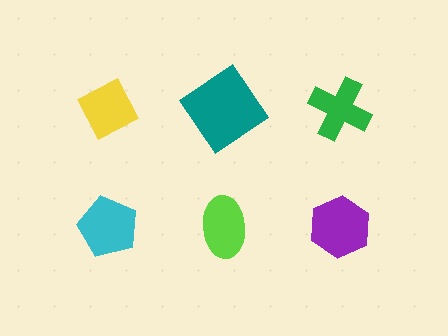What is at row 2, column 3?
A purple hexagon.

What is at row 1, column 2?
A teal diamond.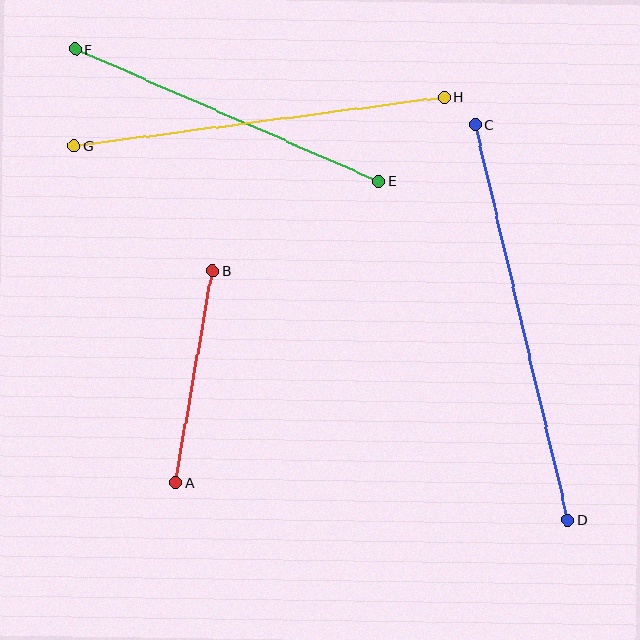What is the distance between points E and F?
The distance is approximately 331 pixels.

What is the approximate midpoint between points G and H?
The midpoint is at approximately (259, 121) pixels.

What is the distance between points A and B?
The distance is approximately 215 pixels.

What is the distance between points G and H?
The distance is approximately 374 pixels.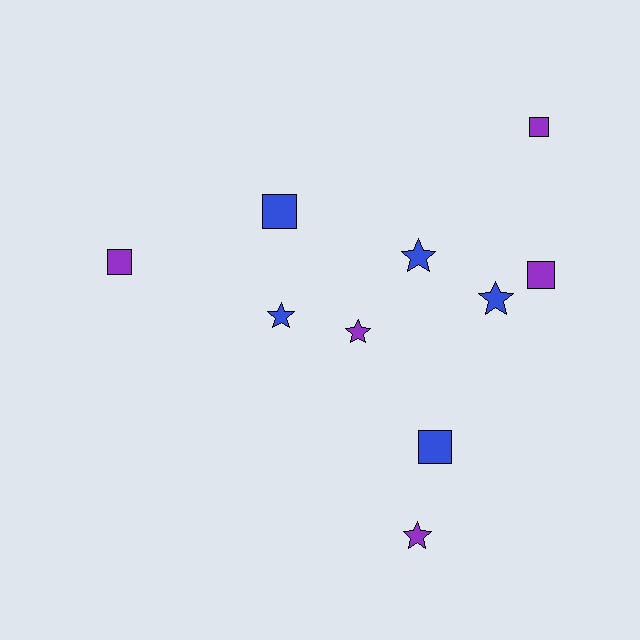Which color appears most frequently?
Purple, with 5 objects.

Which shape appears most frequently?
Star, with 5 objects.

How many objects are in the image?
There are 10 objects.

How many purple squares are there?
There are 3 purple squares.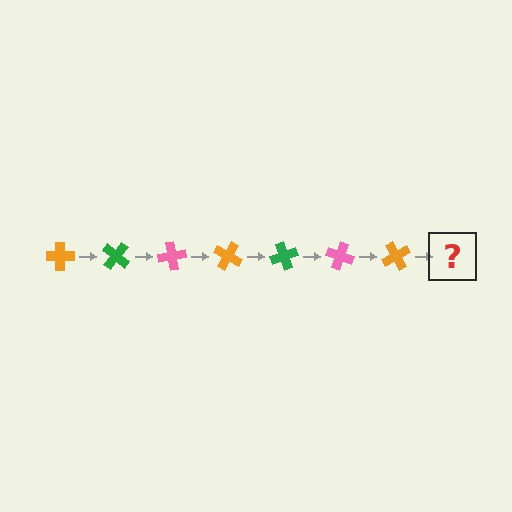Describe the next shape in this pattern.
It should be a green cross, rotated 280 degrees from the start.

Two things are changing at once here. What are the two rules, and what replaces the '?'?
The two rules are that it rotates 40 degrees each step and the color cycles through orange, green, and pink. The '?' should be a green cross, rotated 280 degrees from the start.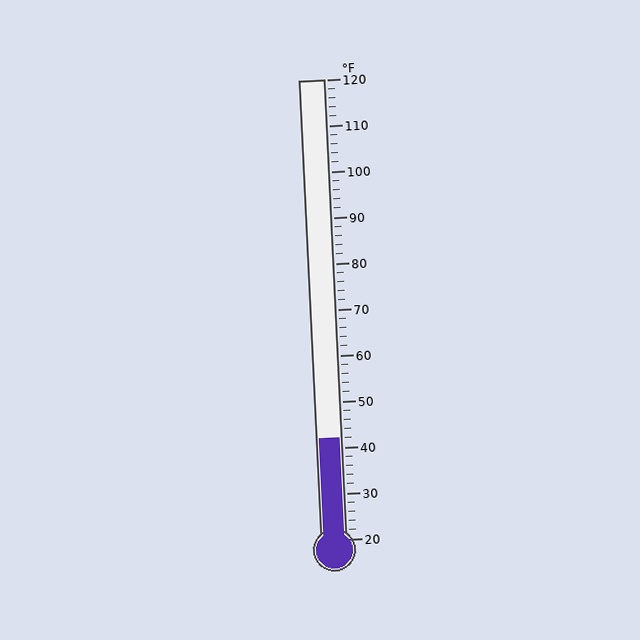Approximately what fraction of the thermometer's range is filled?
The thermometer is filled to approximately 20% of its range.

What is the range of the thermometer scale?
The thermometer scale ranges from 20°F to 120°F.